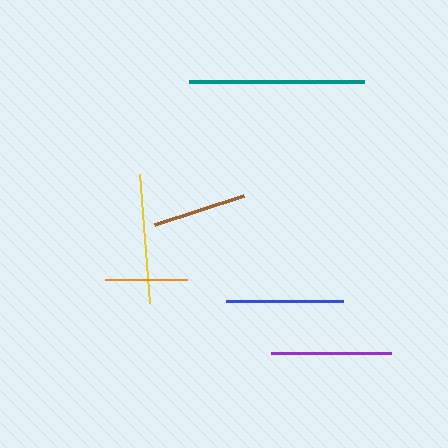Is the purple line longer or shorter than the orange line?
The purple line is longer than the orange line.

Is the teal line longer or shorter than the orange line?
The teal line is longer than the orange line.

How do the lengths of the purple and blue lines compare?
The purple and blue lines are approximately the same length.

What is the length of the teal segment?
The teal segment is approximately 175 pixels long.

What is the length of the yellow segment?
The yellow segment is approximately 129 pixels long.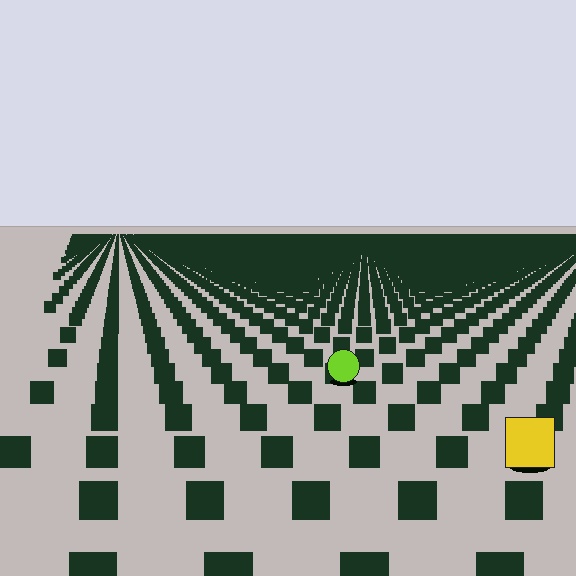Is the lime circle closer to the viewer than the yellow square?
No. The yellow square is closer — you can tell from the texture gradient: the ground texture is coarser near it.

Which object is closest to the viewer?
The yellow square is closest. The texture marks near it are larger and more spread out.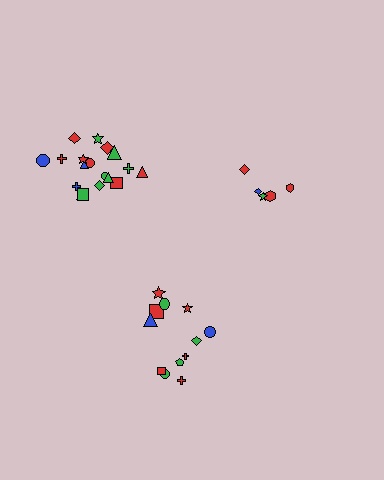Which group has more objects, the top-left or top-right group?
The top-left group.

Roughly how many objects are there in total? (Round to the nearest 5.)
Roughly 35 objects in total.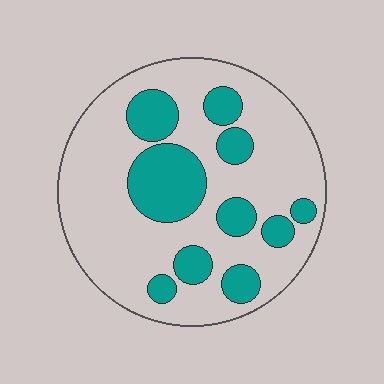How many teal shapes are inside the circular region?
10.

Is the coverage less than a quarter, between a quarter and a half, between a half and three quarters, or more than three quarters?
Between a quarter and a half.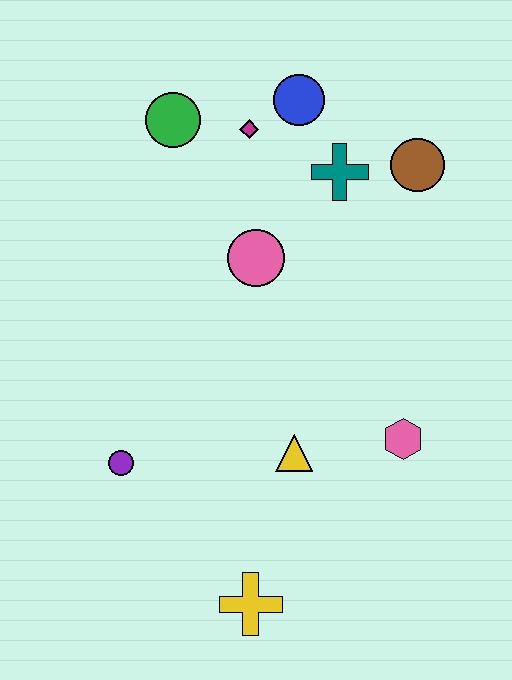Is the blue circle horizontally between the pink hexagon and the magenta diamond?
Yes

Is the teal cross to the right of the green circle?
Yes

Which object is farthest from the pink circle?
The yellow cross is farthest from the pink circle.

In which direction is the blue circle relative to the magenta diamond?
The blue circle is to the right of the magenta diamond.